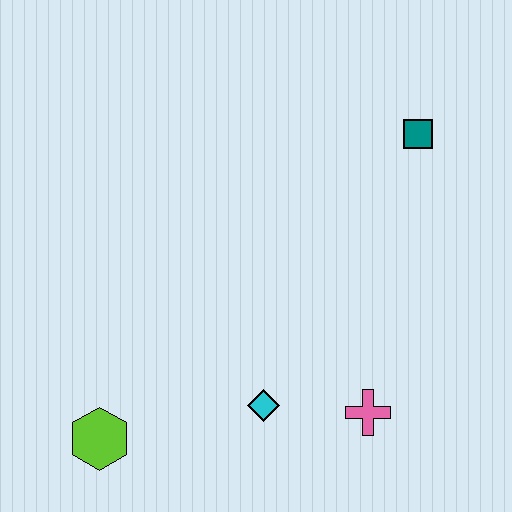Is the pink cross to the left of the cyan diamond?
No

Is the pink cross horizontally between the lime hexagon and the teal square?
Yes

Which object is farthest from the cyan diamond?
The teal square is farthest from the cyan diamond.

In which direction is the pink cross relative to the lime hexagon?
The pink cross is to the right of the lime hexagon.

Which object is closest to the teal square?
The pink cross is closest to the teal square.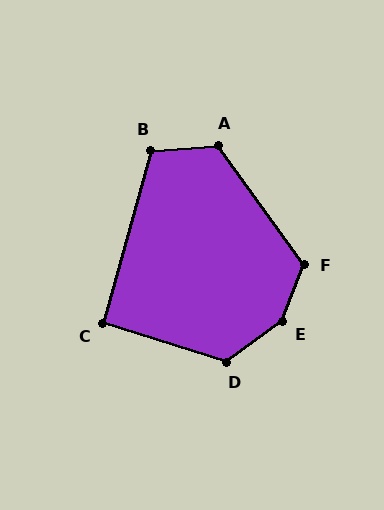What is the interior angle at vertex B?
Approximately 110 degrees (obtuse).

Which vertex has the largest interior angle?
E, at approximately 146 degrees.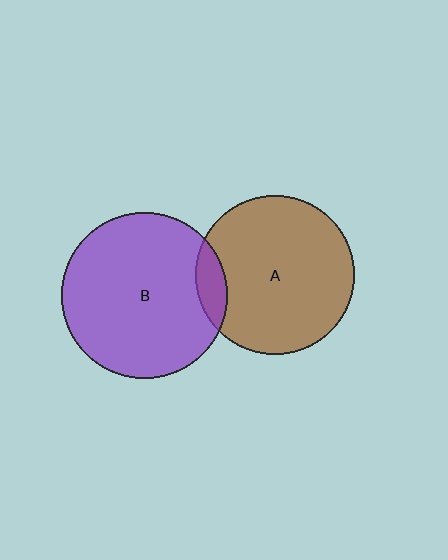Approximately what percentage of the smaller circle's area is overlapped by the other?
Approximately 10%.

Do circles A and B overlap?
Yes.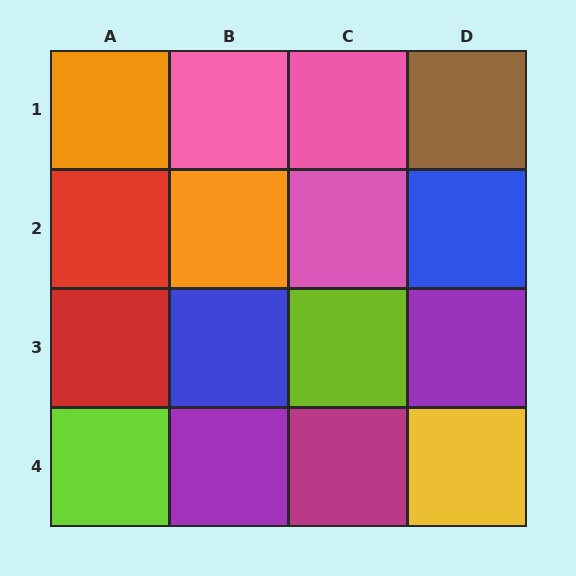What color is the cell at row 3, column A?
Red.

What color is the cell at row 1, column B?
Pink.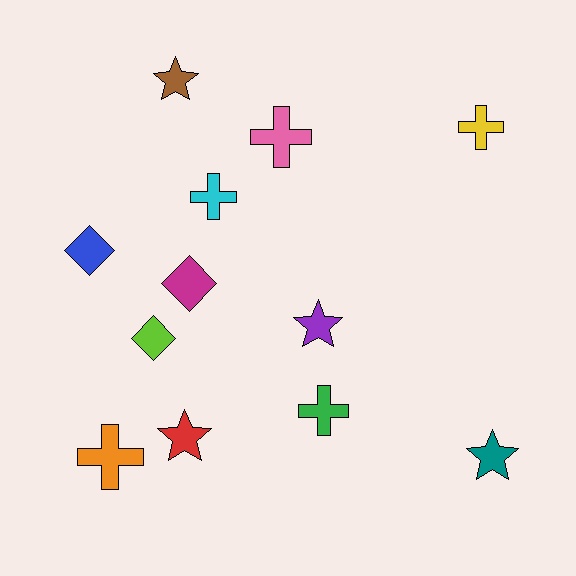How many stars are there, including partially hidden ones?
There are 4 stars.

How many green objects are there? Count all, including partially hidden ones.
There is 1 green object.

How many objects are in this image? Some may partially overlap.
There are 12 objects.